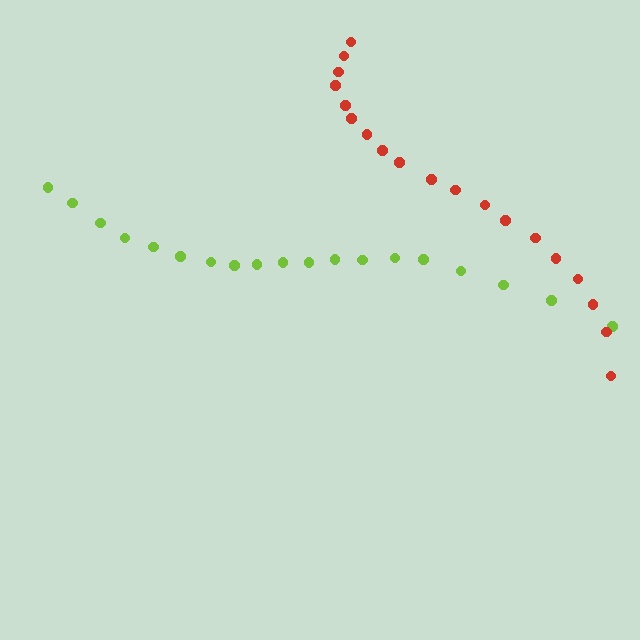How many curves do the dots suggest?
There are 2 distinct paths.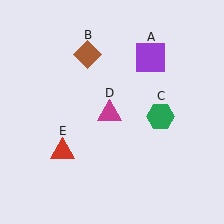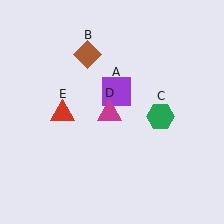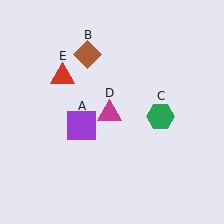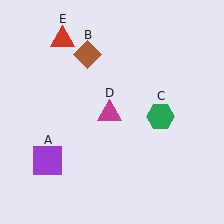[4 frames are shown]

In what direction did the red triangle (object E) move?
The red triangle (object E) moved up.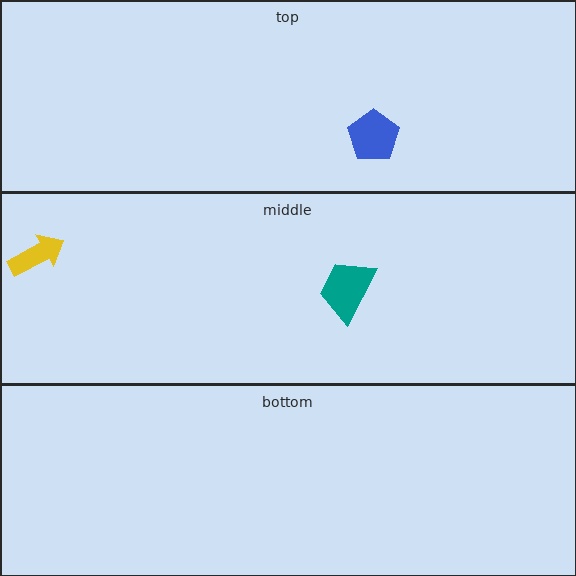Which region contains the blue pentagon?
The top region.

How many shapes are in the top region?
1.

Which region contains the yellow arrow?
The middle region.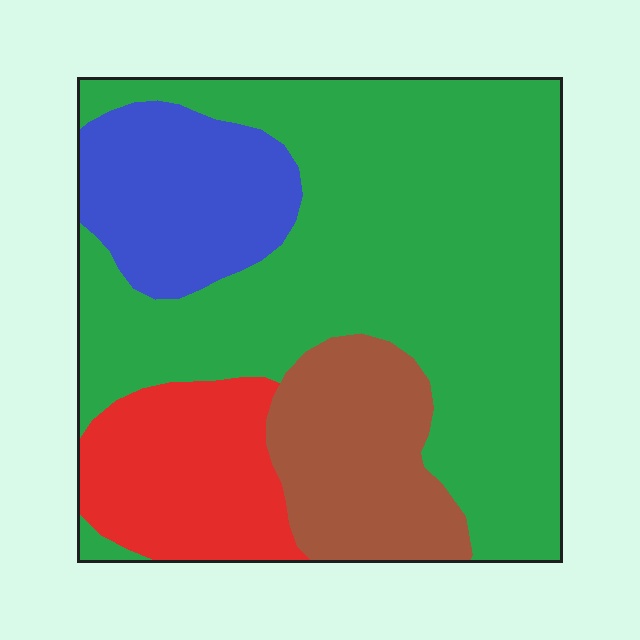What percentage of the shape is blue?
Blue takes up about one eighth (1/8) of the shape.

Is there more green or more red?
Green.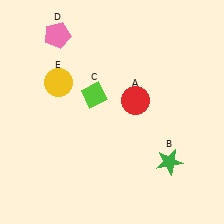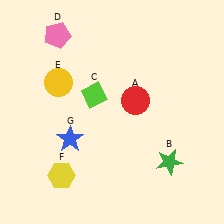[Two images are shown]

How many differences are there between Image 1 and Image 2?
There are 2 differences between the two images.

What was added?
A yellow hexagon (F), a blue star (G) were added in Image 2.